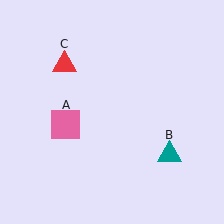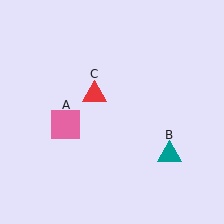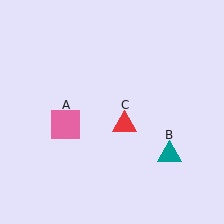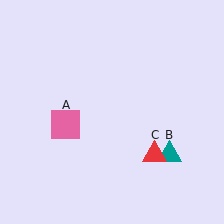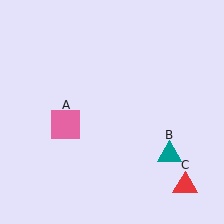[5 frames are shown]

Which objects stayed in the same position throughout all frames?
Pink square (object A) and teal triangle (object B) remained stationary.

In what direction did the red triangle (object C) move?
The red triangle (object C) moved down and to the right.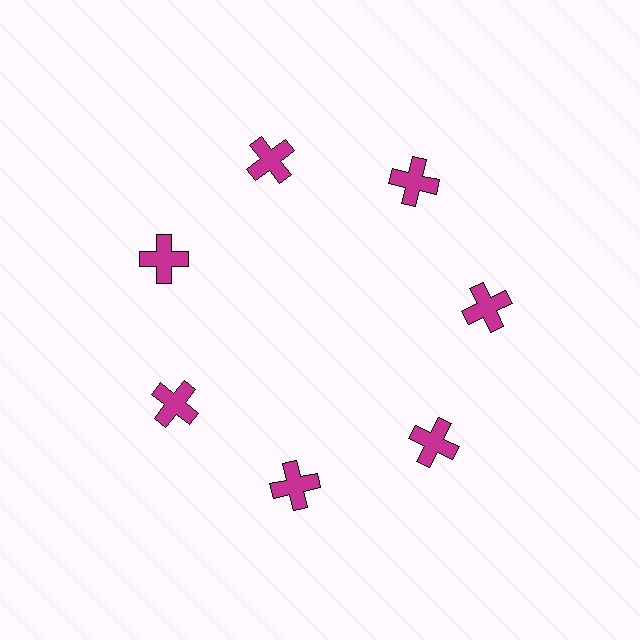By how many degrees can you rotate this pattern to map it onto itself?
The pattern maps onto itself every 51 degrees of rotation.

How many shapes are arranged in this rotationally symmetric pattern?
There are 7 shapes, arranged in 7 groups of 1.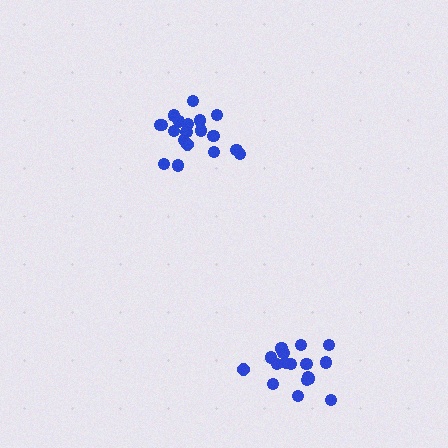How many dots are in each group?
Group 1: 18 dots, Group 2: 19 dots (37 total).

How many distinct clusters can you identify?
There are 2 distinct clusters.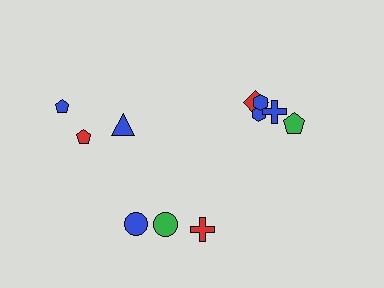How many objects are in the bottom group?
There are 4 objects.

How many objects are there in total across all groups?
There are 12 objects.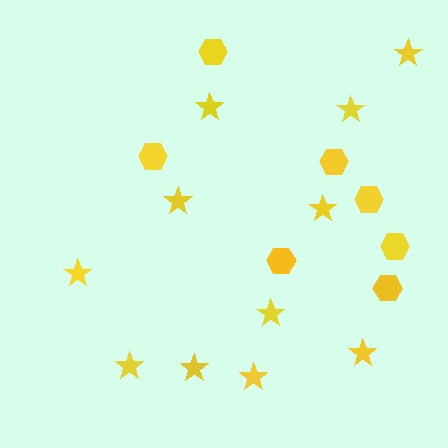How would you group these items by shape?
There are 2 groups: one group of stars (11) and one group of hexagons (7).